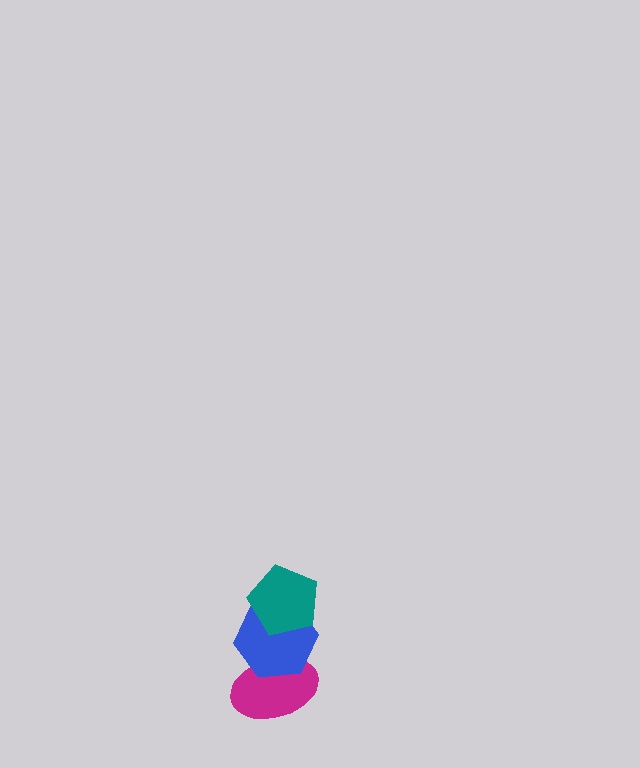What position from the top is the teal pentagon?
The teal pentagon is 1st from the top.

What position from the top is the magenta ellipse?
The magenta ellipse is 3rd from the top.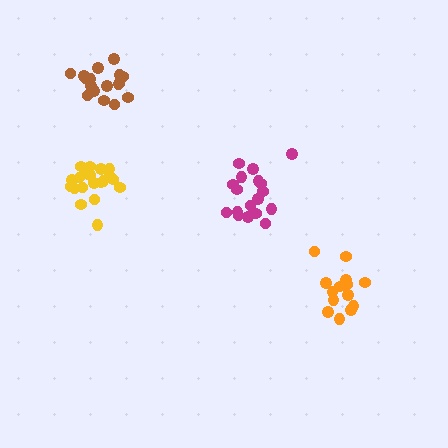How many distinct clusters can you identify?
There are 4 distinct clusters.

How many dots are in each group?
Group 1: 19 dots, Group 2: 20 dots, Group 3: 14 dots, Group 4: 18 dots (71 total).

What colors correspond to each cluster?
The clusters are colored: brown, yellow, orange, magenta.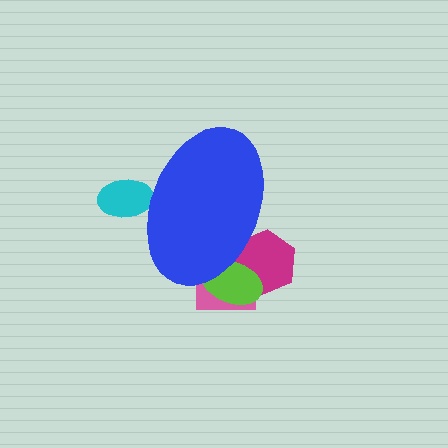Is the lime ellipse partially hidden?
Yes, the lime ellipse is partially hidden behind the blue ellipse.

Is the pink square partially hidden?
Yes, the pink square is partially hidden behind the blue ellipse.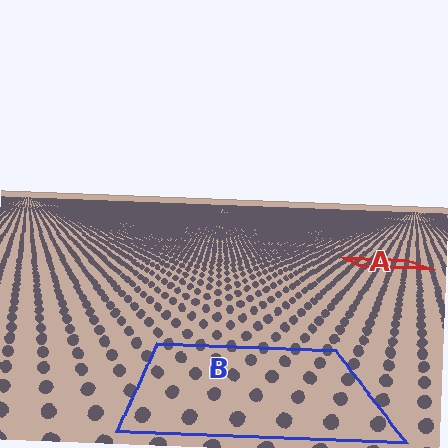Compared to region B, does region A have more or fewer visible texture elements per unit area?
Region A has more texture elements per unit area — they are packed more densely because it is farther away.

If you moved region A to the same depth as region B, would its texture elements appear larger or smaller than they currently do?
They would appear larger. At a closer depth, the same texture elements are projected at a bigger on-screen size.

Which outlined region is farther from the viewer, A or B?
Region A is farther from the viewer — the texture elements inside it appear smaller and more densely packed.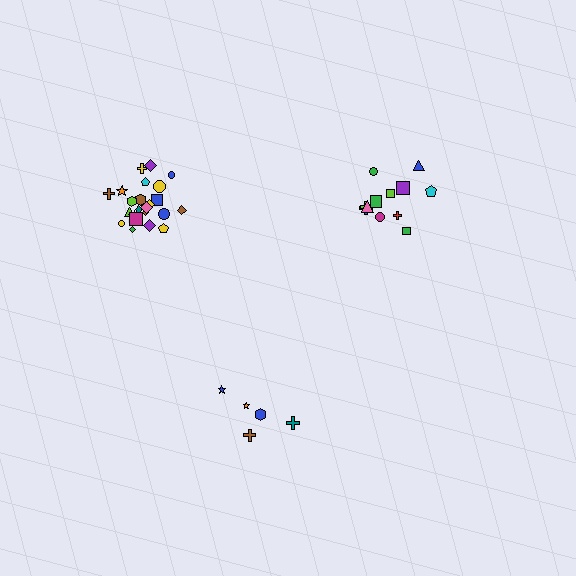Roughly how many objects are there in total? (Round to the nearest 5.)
Roughly 40 objects in total.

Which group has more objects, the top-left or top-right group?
The top-left group.